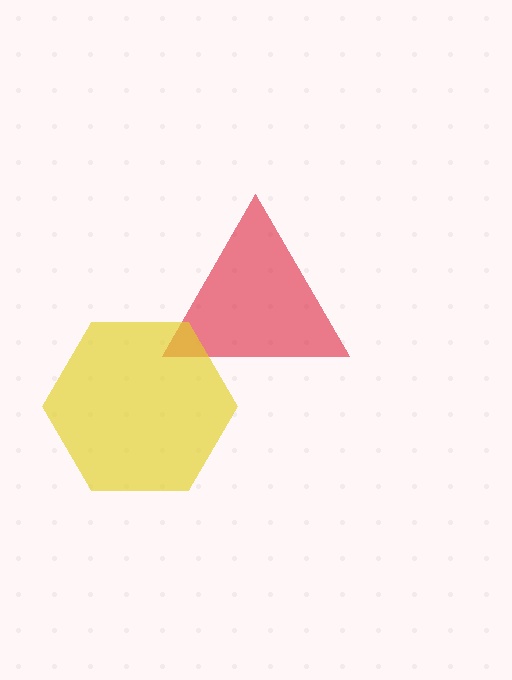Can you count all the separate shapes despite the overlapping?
Yes, there are 2 separate shapes.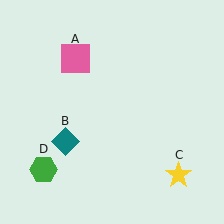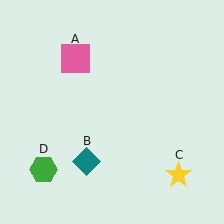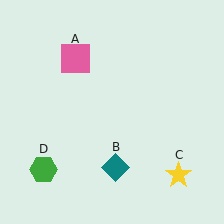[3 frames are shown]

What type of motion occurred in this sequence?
The teal diamond (object B) rotated counterclockwise around the center of the scene.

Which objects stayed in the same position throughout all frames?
Pink square (object A) and yellow star (object C) and green hexagon (object D) remained stationary.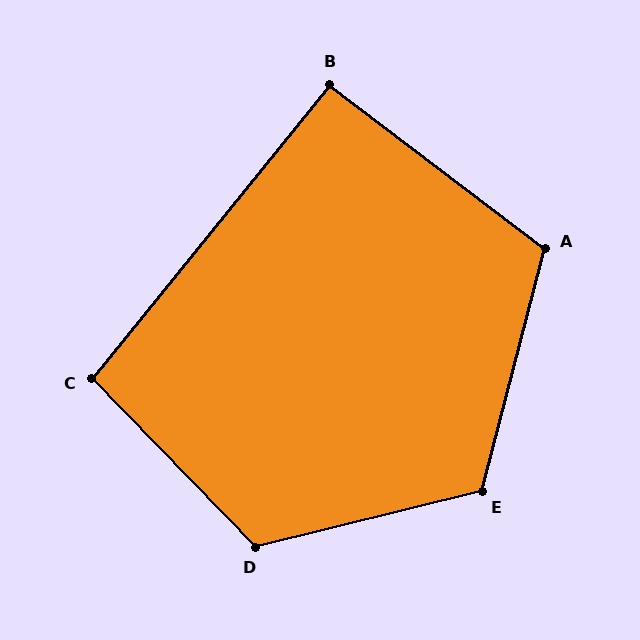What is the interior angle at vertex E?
Approximately 118 degrees (obtuse).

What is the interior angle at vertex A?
Approximately 113 degrees (obtuse).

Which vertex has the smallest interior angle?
B, at approximately 92 degrees.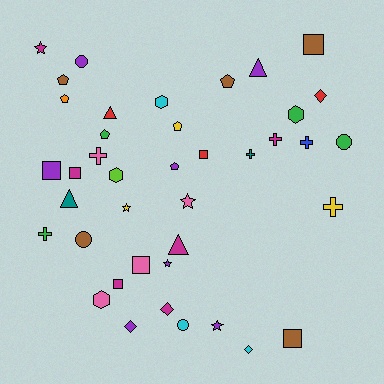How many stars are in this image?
There are 5 stars.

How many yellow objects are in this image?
There are 3 yellow objects.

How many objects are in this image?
There are 40 objects.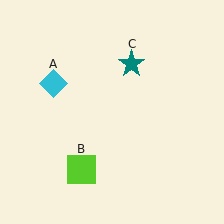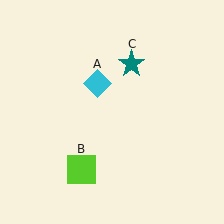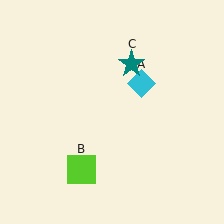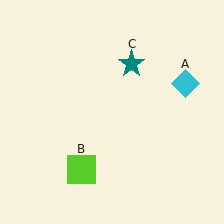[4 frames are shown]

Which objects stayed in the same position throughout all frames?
Lime square (object B) and teal star (object C) remained stationary.